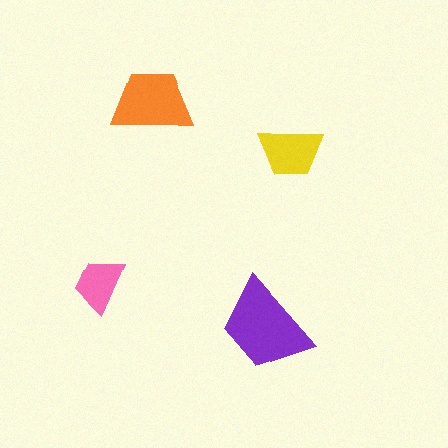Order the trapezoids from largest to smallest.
the purple one, the orange one, the yellow one, the pink one.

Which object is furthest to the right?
The yellow trapezoid is rightmost.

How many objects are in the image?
There are 4 objects in the image.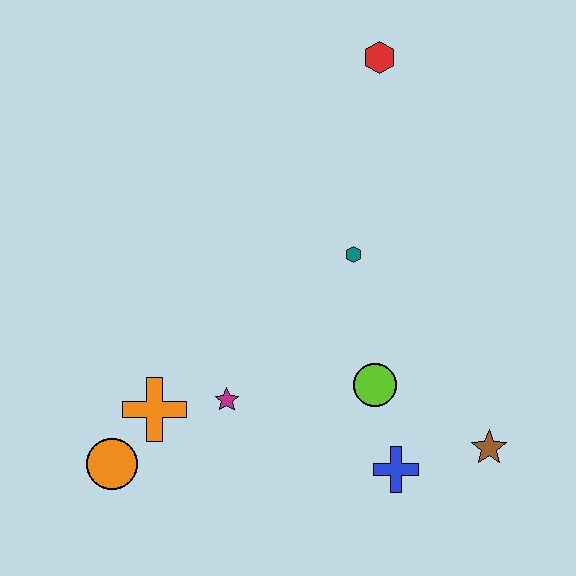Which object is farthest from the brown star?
The red hexagon is farthest from the brown star.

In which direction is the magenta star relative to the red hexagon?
The magenta star is below the red hexagon.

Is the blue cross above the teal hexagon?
No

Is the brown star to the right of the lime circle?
Yes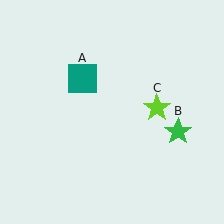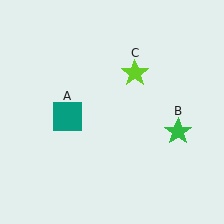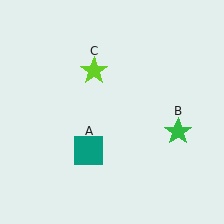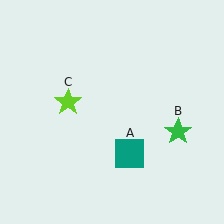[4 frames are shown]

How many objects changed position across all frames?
2 objects changed position: teal square (object A), lime star (object C).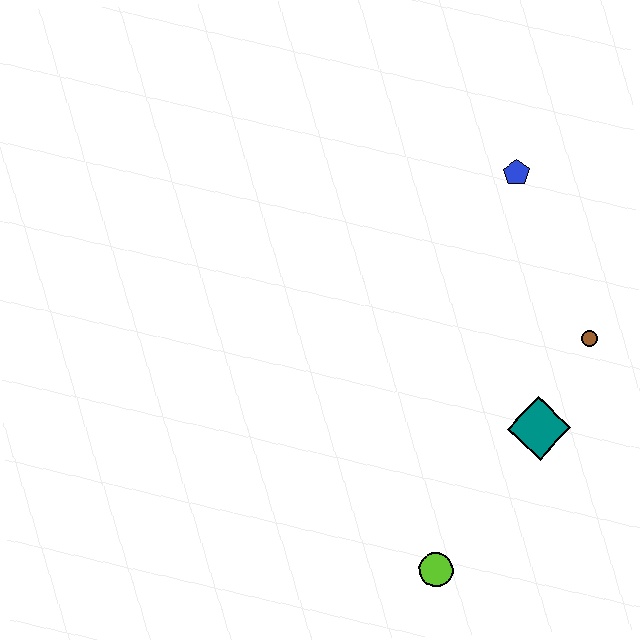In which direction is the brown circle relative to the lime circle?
The brown circle is above the lime circle.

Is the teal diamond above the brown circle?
No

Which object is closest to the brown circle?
The teal diamond is closest to the brown circle.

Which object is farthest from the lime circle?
The blue pentagon is farthest from the lime circle.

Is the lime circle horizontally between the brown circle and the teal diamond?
No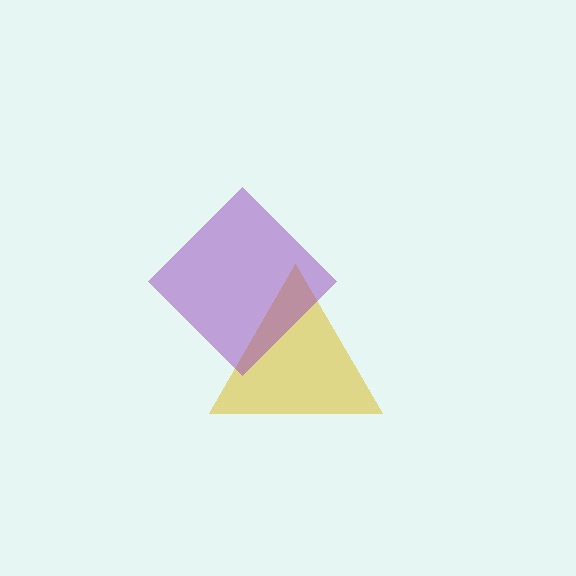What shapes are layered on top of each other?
The layered shapes are: a yellow triangle, a purple diamond.